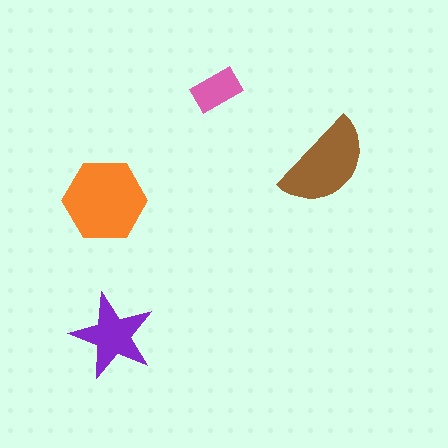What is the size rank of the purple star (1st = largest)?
3rd.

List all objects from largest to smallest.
The orange hexagon, the brown semicircle, the purple star, the pink rectangle.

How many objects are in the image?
There are 4 objects in the image.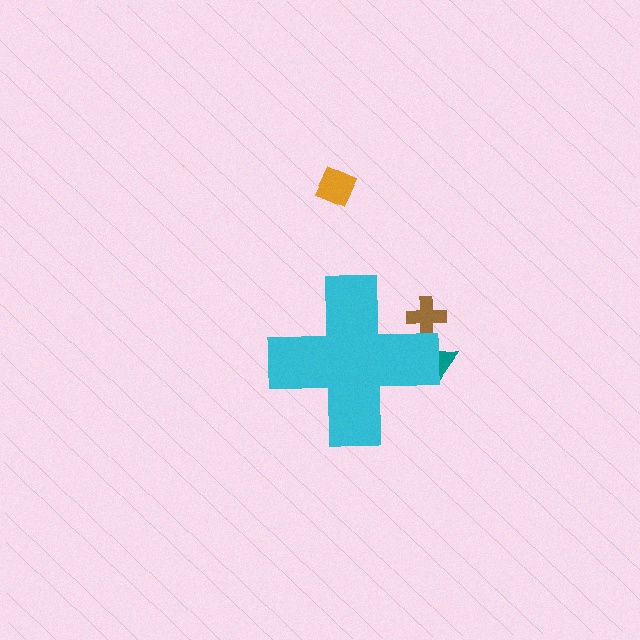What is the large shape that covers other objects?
A cyan cross.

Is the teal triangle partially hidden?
Yes, the teal triangle is partially hidden behind the cyan cross.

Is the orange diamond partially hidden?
No, the orange diamond is fully visible.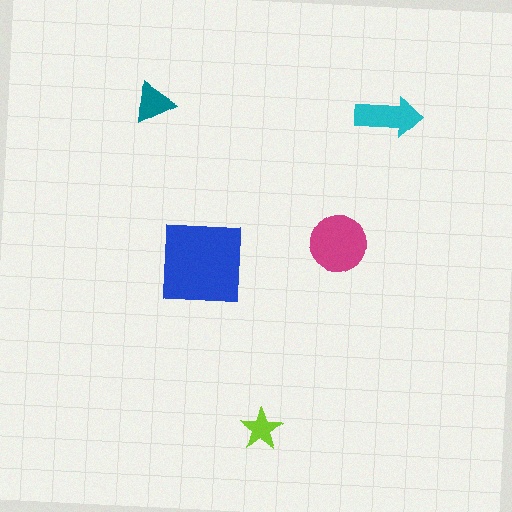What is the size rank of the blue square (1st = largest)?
1st.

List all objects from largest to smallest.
The blue square, the magenta circle, the cyan arrow, the teal triangle, the lime star.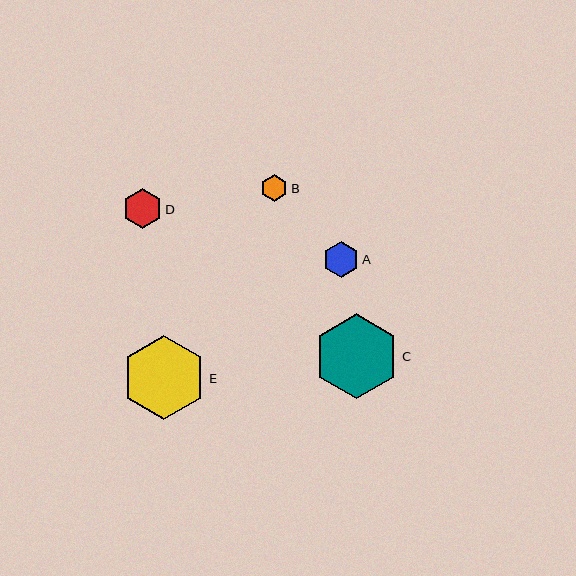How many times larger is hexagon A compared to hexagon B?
Hexagon A is approximately 1.4 times the size of hexagon B.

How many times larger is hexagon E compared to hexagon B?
Hexagon E is approximately 3.2 times the size of hexagon B.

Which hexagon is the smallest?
Hexagon B is the smallest with a size of approximately 27 pixels.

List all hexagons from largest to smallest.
From largest to smallest: C, E, D, A, B.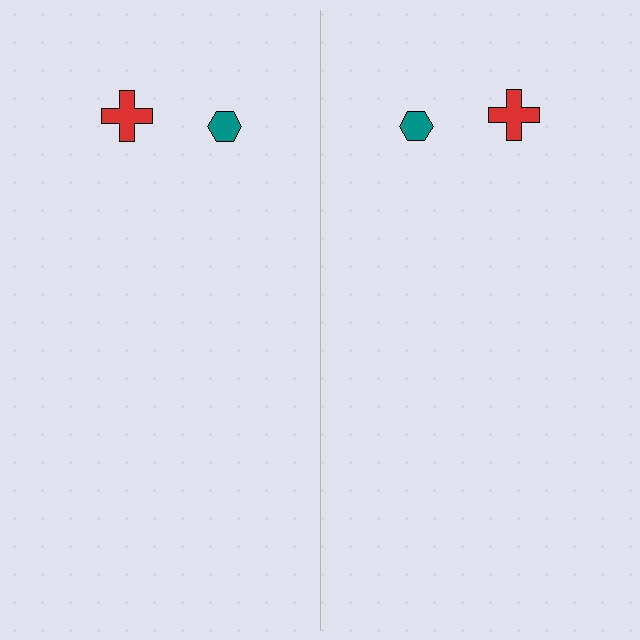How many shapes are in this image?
There are 4 shapes in this image.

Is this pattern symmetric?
Yes, this pattern has bilateral (reflection) symmetry.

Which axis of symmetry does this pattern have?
The pattern has a vertical axis of symmetry running through the center of the image.